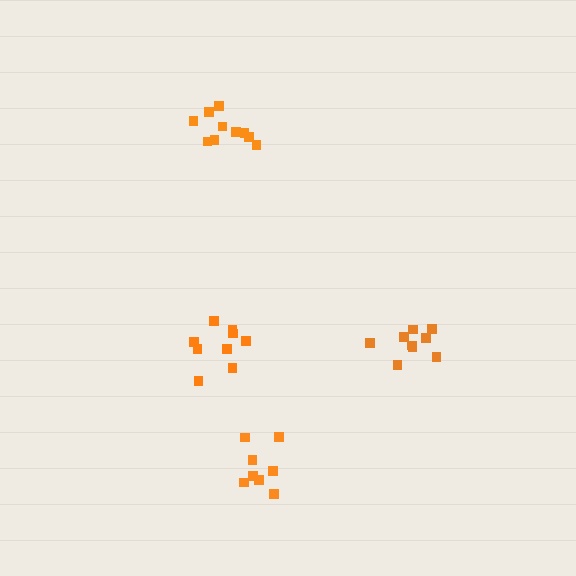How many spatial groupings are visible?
There are 4 spatial groupings.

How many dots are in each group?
Group 1: 9 dots, Group 2: 8 dots, Group 3: 9 dots, Group 4: 10 dots (36 total).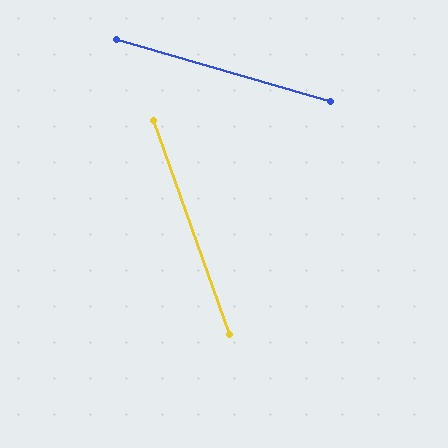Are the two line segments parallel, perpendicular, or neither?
Neither parallel nor perpendicular — they differ by about 54°.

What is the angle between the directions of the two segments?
Approximately 54 degrees.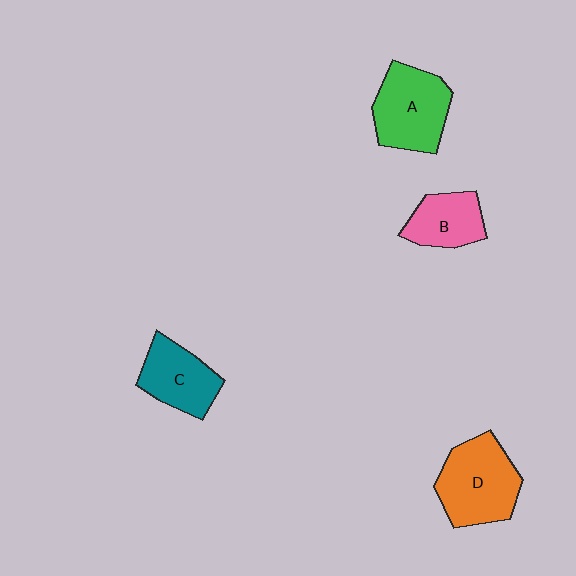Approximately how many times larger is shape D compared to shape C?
Approximately 1.4 times.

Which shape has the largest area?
Shape D (orange).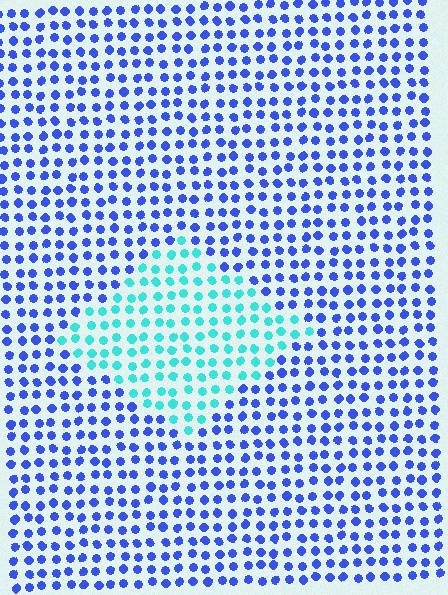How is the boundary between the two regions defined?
The boundary is defined purely by a slight shift in hue (about 55 degrees). Spacing, size, and orientation are identical on both sides.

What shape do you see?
I see a diamond.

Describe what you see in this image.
The image is filled with small blue elements in a uniform arrangement. A diamond-shaped region is visible where the elements are tinted to a slightly different hue, forming a subtle color boundary.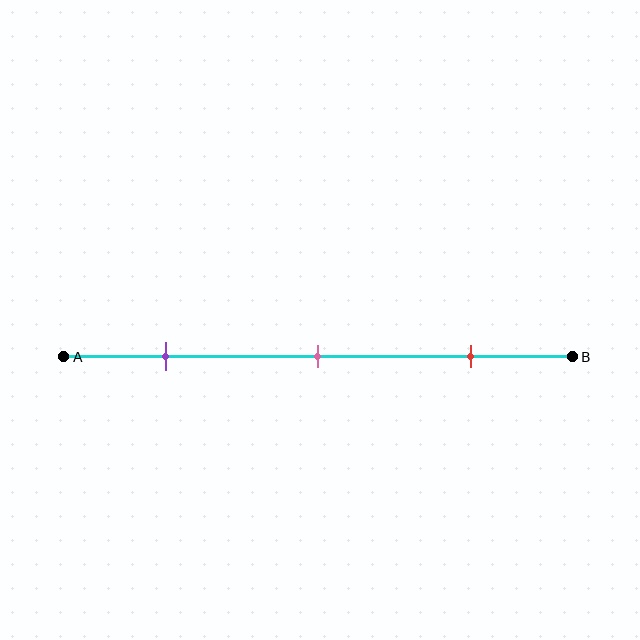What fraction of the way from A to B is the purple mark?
The purple mark is approximately 20% (0.2) of the way from A to B.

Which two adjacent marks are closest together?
The purple and pink marks are the closest adjacent pair.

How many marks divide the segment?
There are 3 marks dividing the segment.